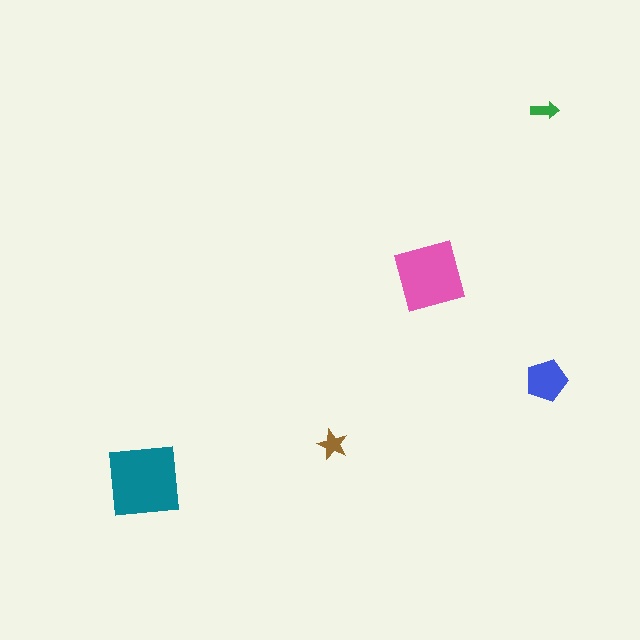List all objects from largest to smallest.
The teal square, the pink diamond, the blue pentagon, the brown star, the green arrow.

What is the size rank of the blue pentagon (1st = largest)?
3rd.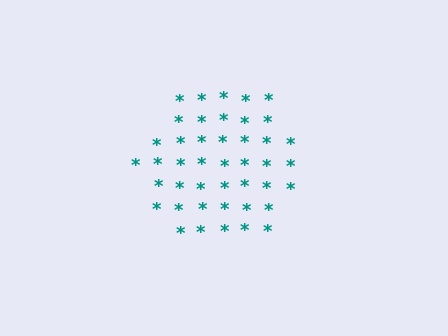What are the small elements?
The small elements are asterisks.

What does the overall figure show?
The overall figure shows a hexagon.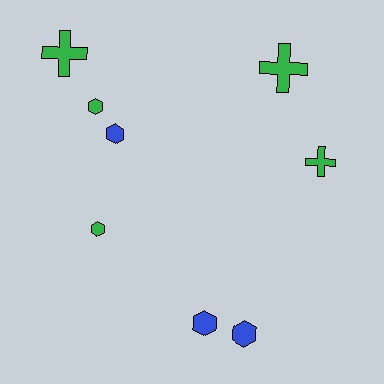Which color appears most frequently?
Green, with 5 objects.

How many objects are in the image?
There are 8 objects.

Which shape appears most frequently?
Hexagon, with 5 objects.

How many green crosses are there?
There are 3 green crosses.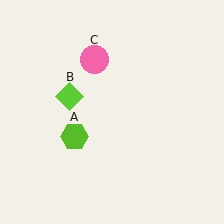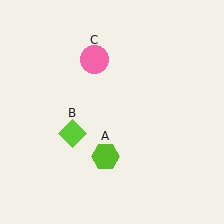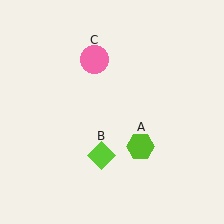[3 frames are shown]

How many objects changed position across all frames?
2 objects changed position: lime hexagon (object A), lime diamond (object B).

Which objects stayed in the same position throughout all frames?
Pink circle (object C) remained stationary.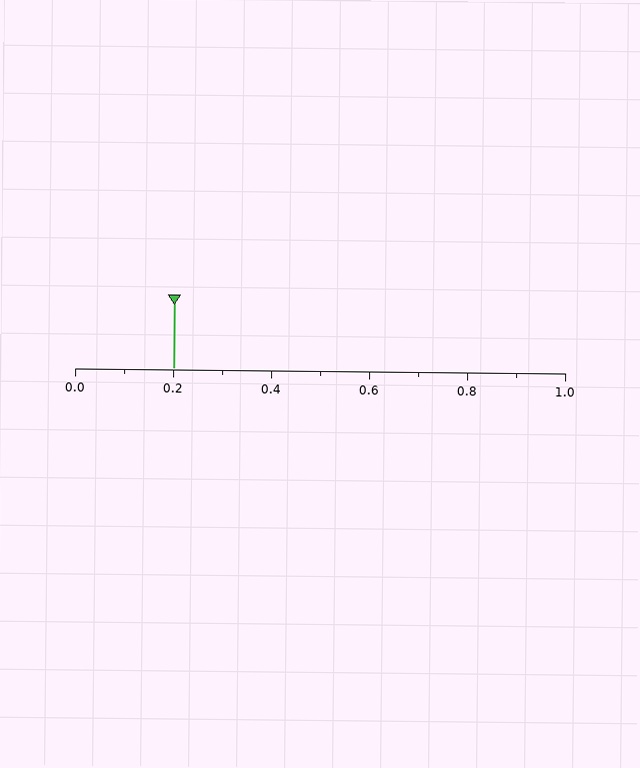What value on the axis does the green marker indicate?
The marker indicates approximately 0.2.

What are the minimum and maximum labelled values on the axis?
The axis runs from 0.0 to 1.0.